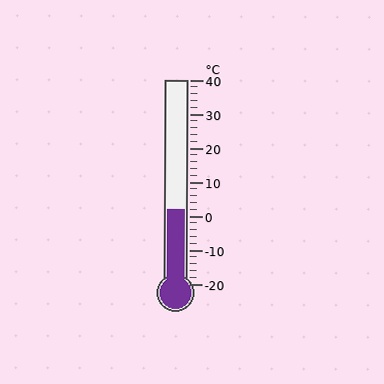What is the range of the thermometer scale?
The thermometer scale ranges from -20°C to 40°C.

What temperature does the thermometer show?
The thermometer shows approximately 2°C.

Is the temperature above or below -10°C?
The temperature is above -10°C.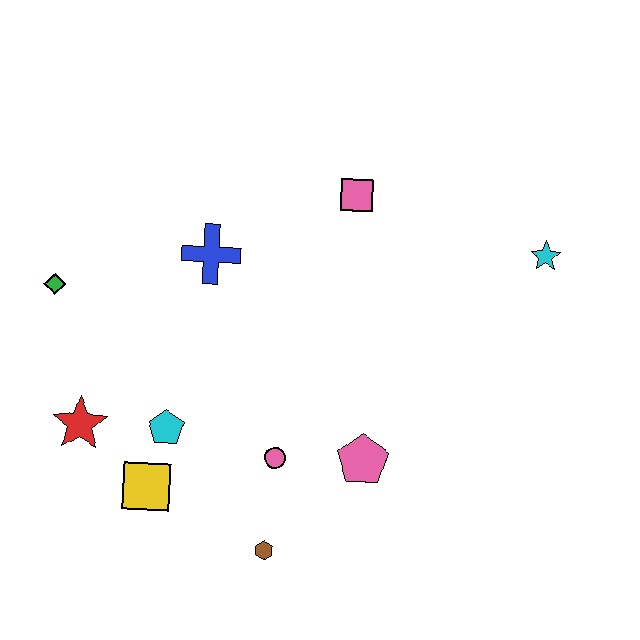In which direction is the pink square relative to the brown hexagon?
The pink square is above the brown hexagon.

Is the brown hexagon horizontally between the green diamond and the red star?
No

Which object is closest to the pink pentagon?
The pink circle is closest to the pink pentagon.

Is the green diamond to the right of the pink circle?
No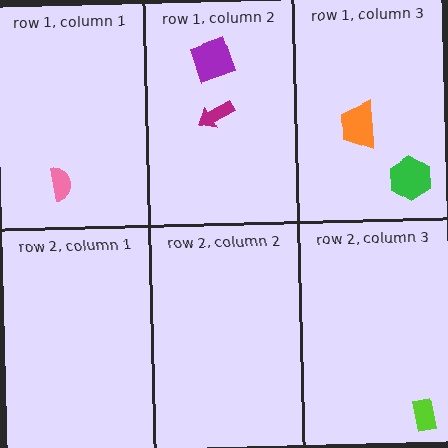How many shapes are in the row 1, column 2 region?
2.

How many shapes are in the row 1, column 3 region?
2.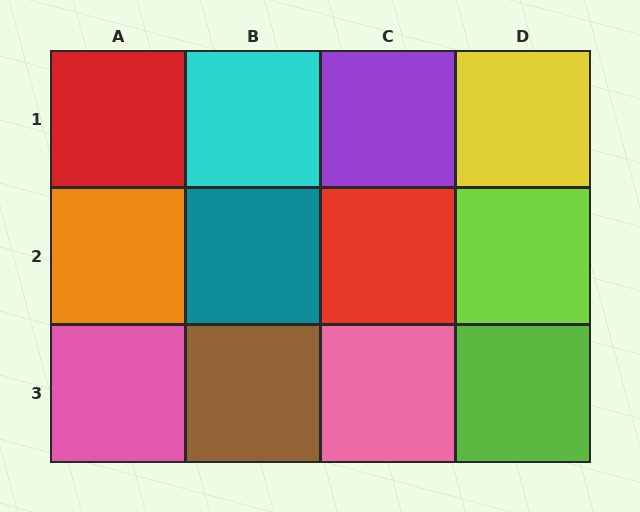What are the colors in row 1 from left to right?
Red, cyan, purple, yellow.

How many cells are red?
2 cells are red.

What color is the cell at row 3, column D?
Lime.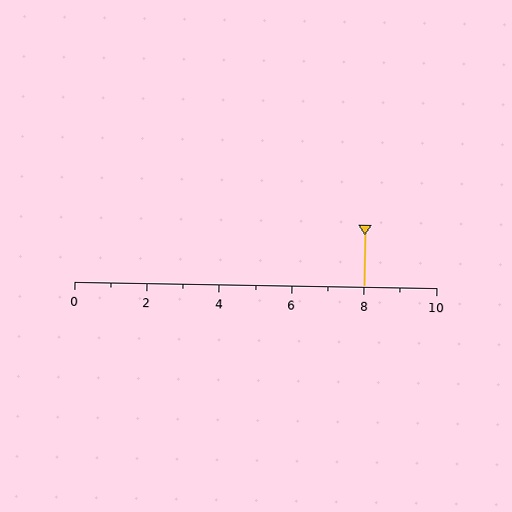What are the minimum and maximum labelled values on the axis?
The axis runs from 0 to 10.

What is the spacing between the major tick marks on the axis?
The major ticks are spaced 2 apart.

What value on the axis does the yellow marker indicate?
The marker indicates approximately 8.